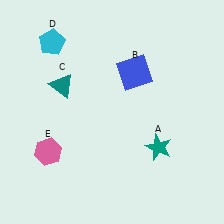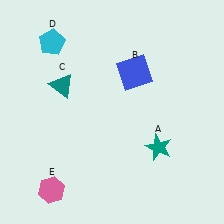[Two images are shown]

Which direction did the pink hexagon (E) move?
The pink hexagon (E) moved down.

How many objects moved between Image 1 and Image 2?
1 object moved between the two images.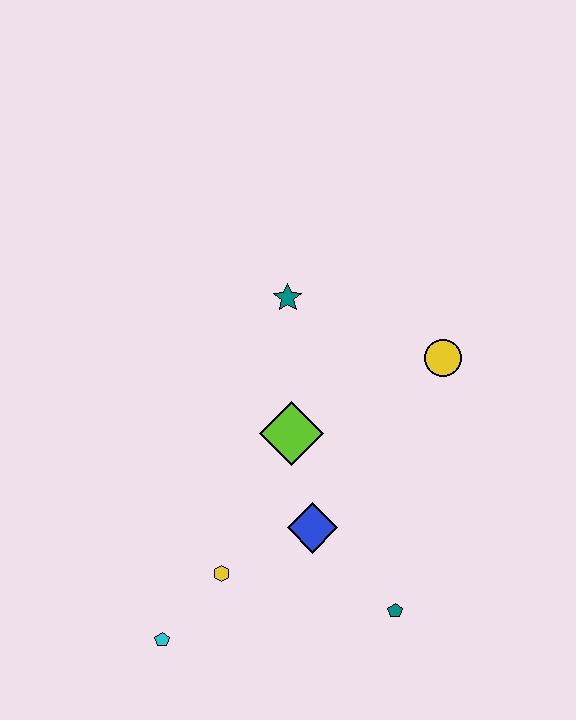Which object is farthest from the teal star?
The cyan pentagon is farthest from the teal star.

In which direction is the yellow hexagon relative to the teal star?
The yellow hexagon is below the teal star.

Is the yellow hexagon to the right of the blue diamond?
No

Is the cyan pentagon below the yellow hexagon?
Yes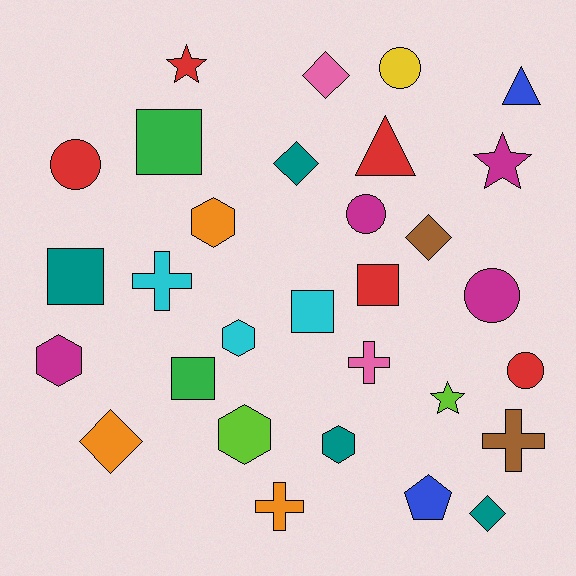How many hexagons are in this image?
There are 5 hexagons.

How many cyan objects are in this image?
There are 3 cyan objects.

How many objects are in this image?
There are 30 objects.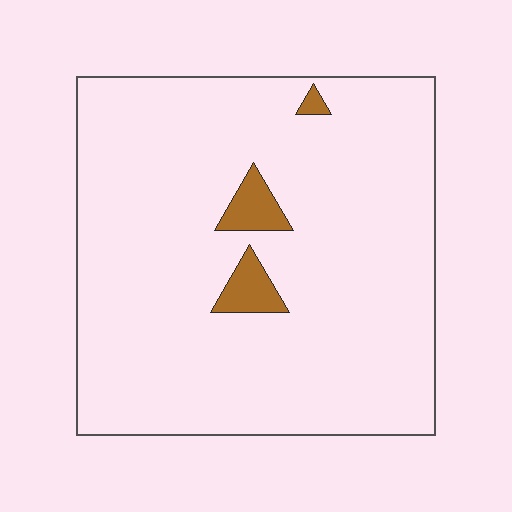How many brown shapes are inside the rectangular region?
3.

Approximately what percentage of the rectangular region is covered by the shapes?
Approximately 5%.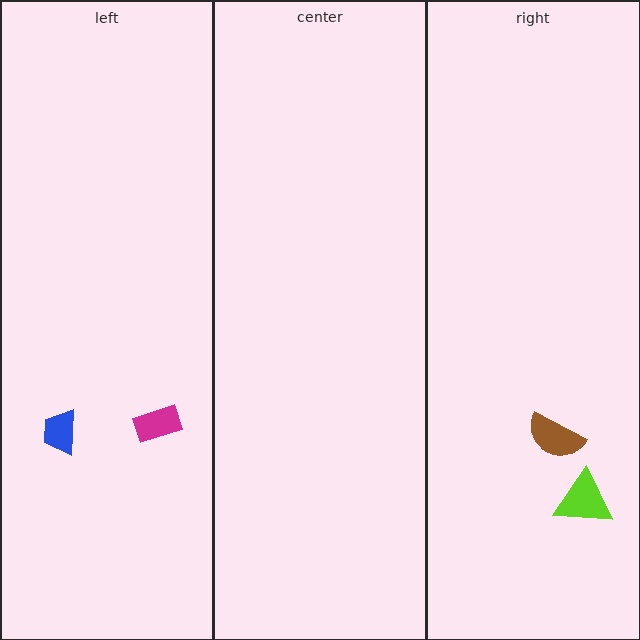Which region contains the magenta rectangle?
The left region.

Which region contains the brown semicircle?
The right region.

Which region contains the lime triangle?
The right region.